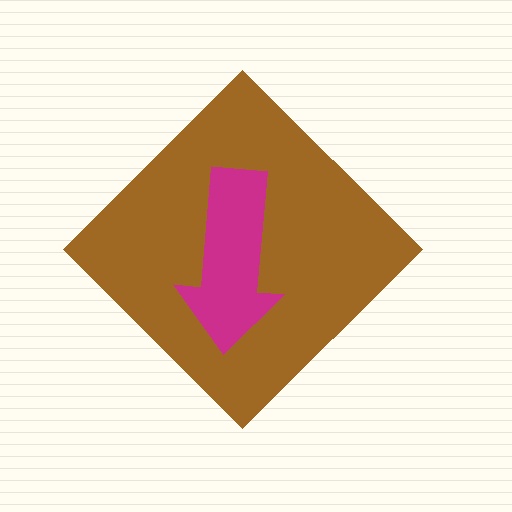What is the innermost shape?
The magenta arrow.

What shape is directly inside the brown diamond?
The magenta arrow.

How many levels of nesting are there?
2.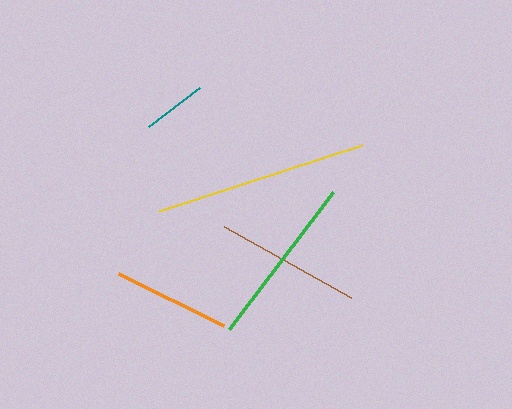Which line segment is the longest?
The yellow line is the longest at approximately 214 pixels.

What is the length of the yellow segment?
The yellow segment is approximately 214 pixels long.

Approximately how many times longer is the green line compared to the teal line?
The green line is approximately 2.7 times the length of the teal line.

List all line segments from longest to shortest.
From longest to shortest: yellow, green, brown, orange, teal.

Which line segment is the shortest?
The teal line is the shortest at approximately 64 pixels.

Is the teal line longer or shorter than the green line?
The green line is longer than the teal line.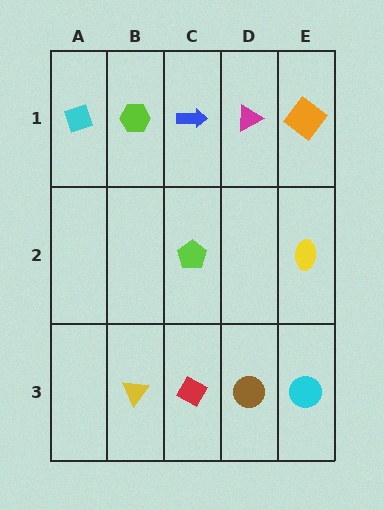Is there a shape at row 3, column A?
No, that cell is empty.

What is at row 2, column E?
A yellow ellipse.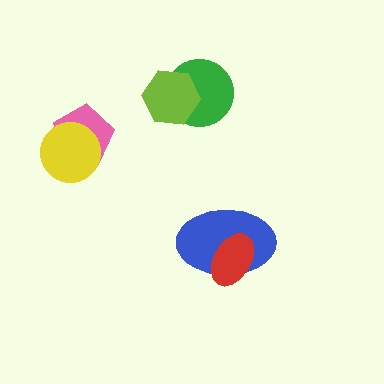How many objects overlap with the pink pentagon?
1 object overlaps with the pink pentagon.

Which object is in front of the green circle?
The lime hexagon is in front of the green circle.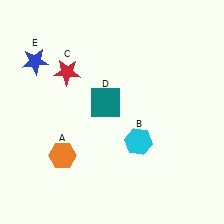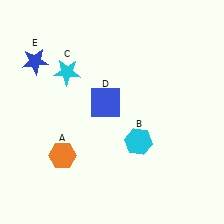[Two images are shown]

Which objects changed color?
C changed from red to cyan. D changed from teal to blue.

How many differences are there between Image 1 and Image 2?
There are 2 differences between the two images.